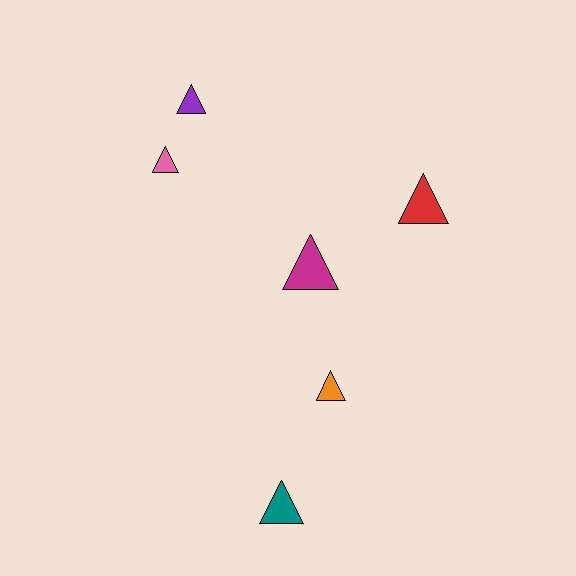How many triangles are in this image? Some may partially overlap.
There are 6 triangles.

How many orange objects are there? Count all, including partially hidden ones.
There is 1 orange object.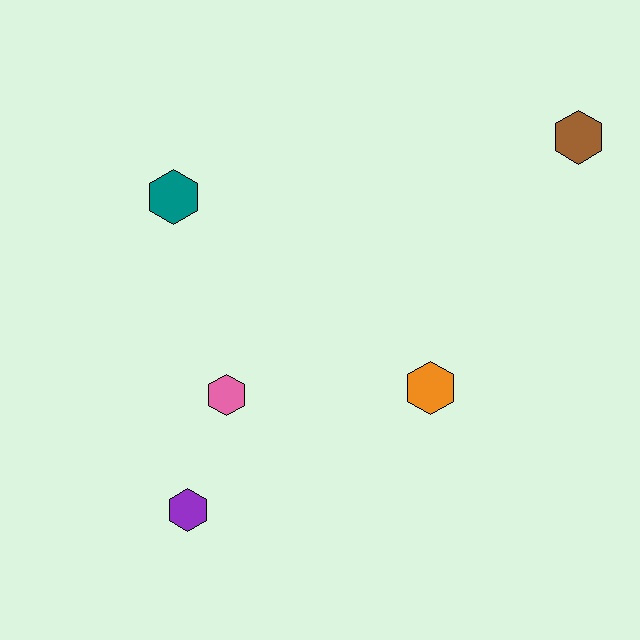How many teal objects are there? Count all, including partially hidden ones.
There is 1 teal object.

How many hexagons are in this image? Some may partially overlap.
There are 5 hexagons.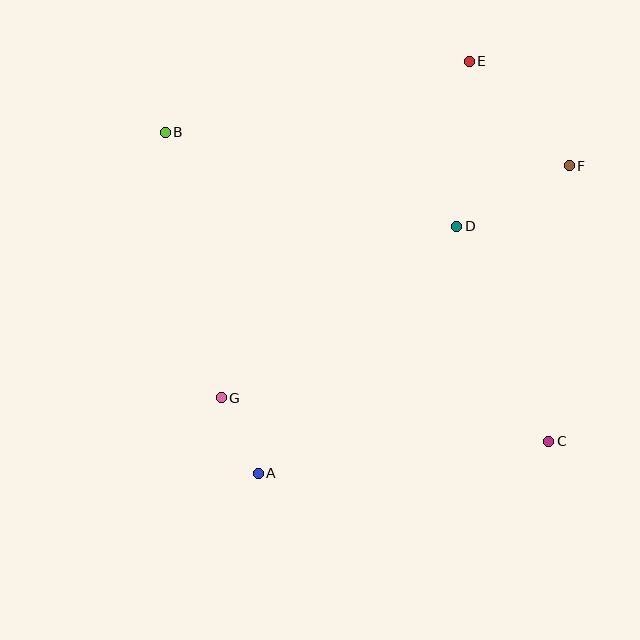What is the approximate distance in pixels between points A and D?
The distance between A and D is approximately 317 pixels.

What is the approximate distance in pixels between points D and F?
The distance between D and F is approximately 128 pixels.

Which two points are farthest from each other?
Points B and C are farthest from each other.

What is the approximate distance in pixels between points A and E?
The distance between A and E is approximately 463 pixels.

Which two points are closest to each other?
Points A and G are closest to each other.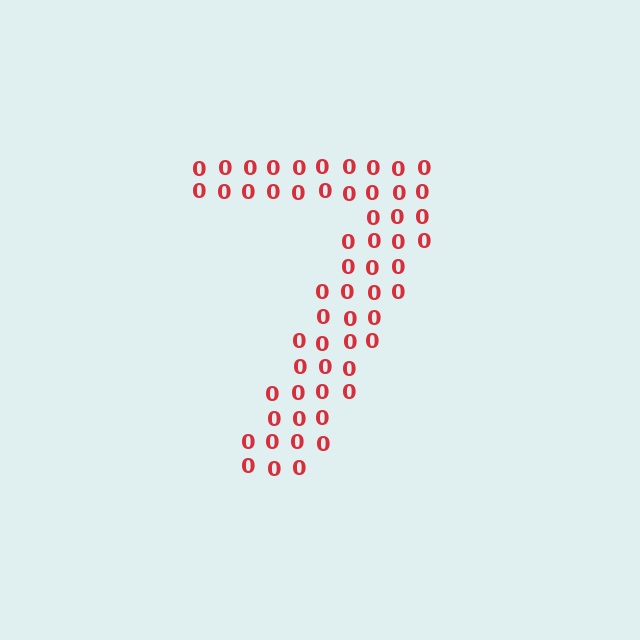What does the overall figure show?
The overall figure shows the digit 7.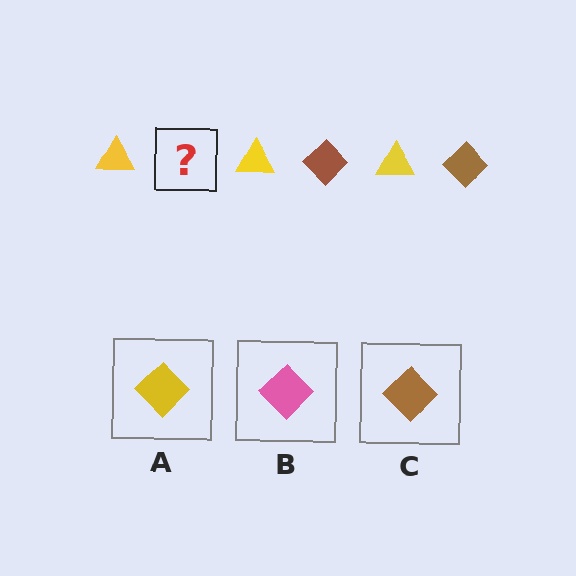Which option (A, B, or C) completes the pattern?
C.